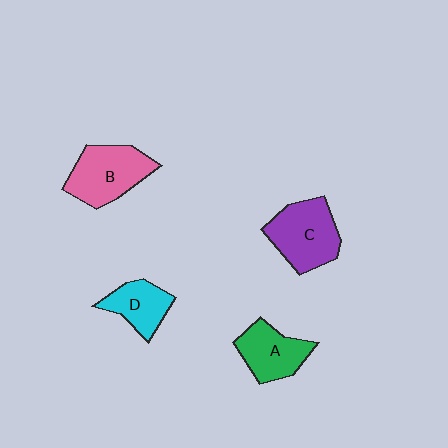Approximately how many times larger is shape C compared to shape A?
Approximately 1.3 times.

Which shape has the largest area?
Shape C (purple).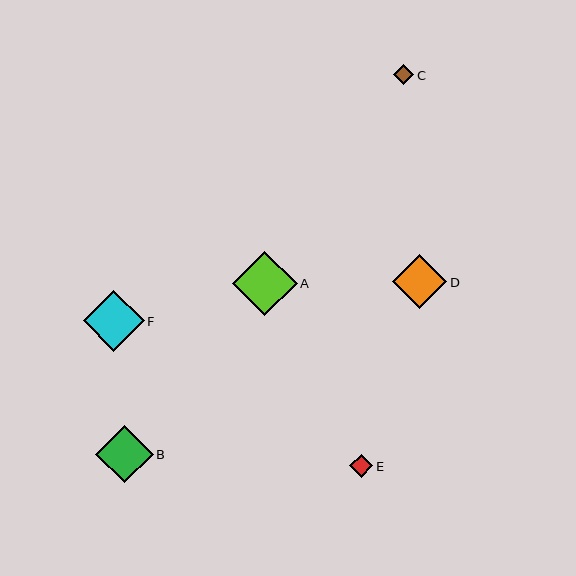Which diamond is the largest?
Diamond A is the largest with a size of approximately 64 pixels.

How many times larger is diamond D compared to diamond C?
Diamond D is approximately 2.7 times the size of diamond C.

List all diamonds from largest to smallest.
From largest to smallest: A, F, B, D, E, C.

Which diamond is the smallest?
Diamond C is the smallest with a size of approximately 20 pixels.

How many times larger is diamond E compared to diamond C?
Diamond E is approximately 1.1 times the size of diamond C.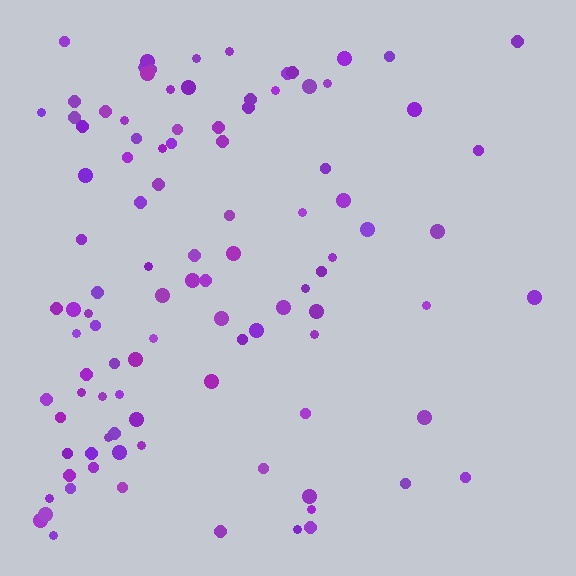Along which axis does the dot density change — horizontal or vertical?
Horizontal.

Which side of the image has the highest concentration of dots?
The left.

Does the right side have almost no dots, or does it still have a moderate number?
Still a moderate number, just noticeably fewer than the left.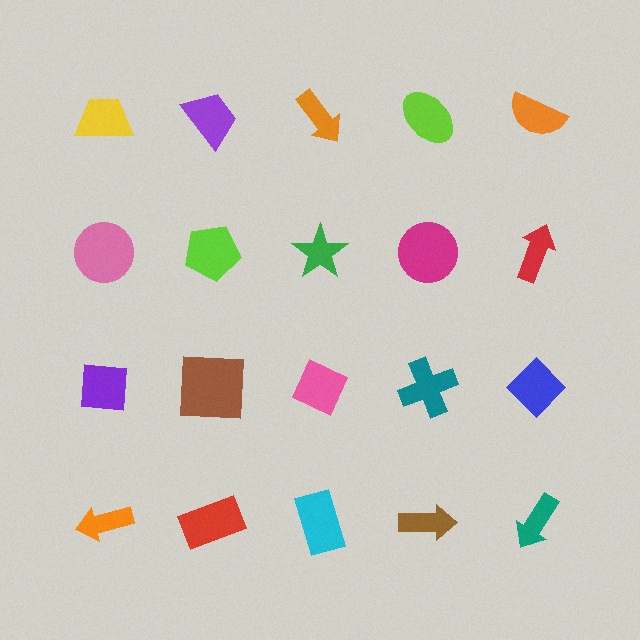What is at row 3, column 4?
A teal cross.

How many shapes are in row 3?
5 shapes.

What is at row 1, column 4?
A lime ellipse.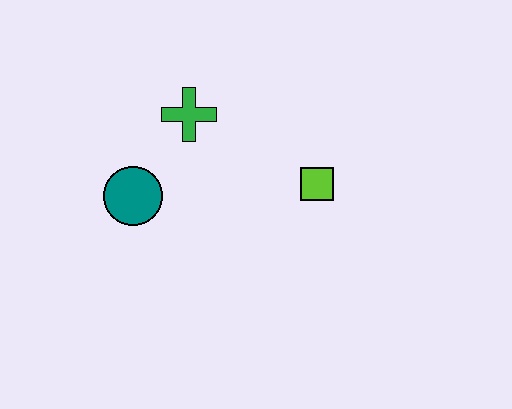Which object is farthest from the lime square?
The teal circle is farthest from the lime square.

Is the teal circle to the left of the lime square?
Yes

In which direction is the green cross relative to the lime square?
The green cross is to the left of the lime square.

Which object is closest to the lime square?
The green cross is closest to the lime square.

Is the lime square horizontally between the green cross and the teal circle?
No